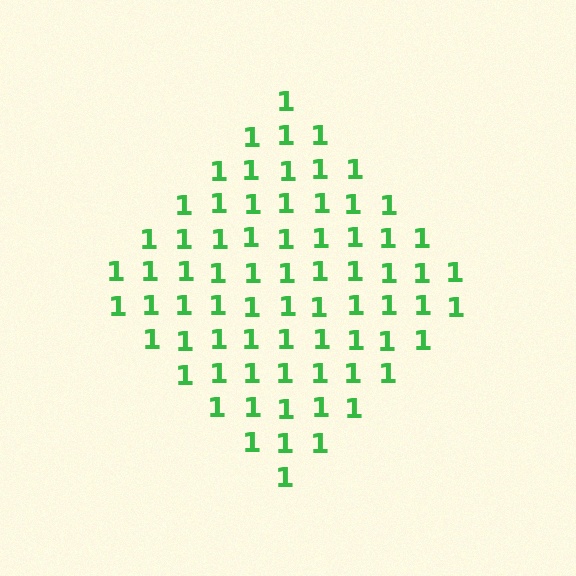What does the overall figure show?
The overall figure shows a diamond.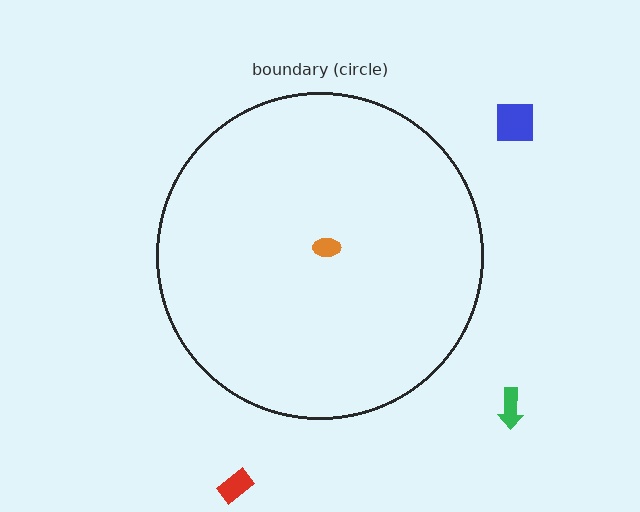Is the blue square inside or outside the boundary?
Outside.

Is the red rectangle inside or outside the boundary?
Outside.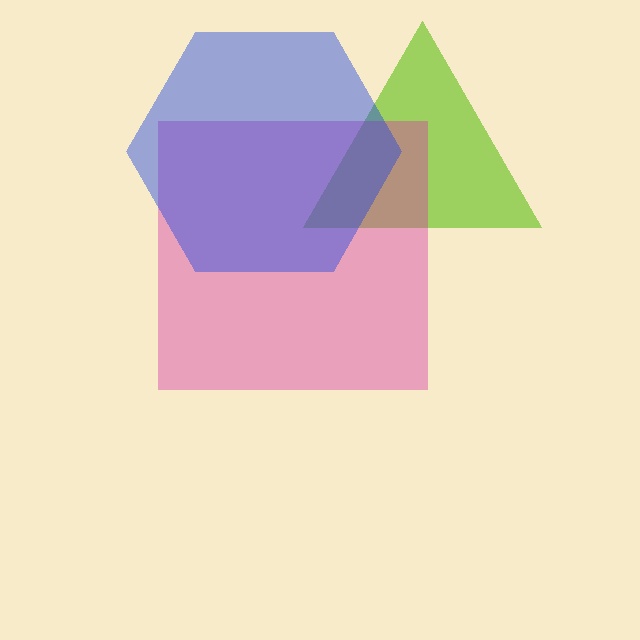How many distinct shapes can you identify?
There are 3 distinct shapes: a lime triangle, a magenta square, a blue hexagon.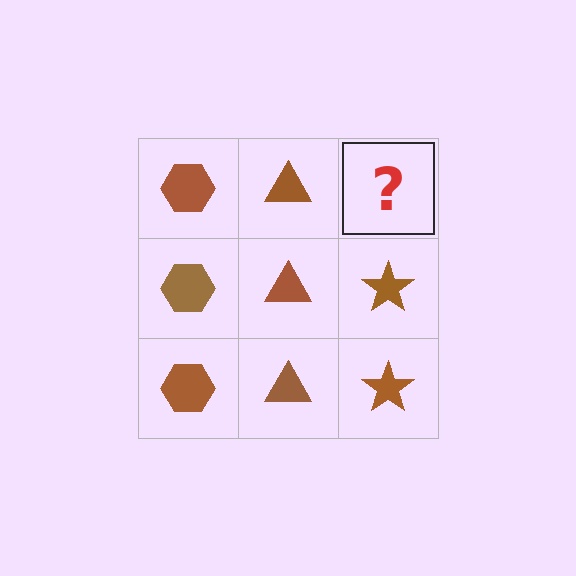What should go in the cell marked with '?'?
The missing cell should contain a brown star.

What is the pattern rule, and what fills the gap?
The rule is that each column has a consistent shape. The gap should be filled with a brown star.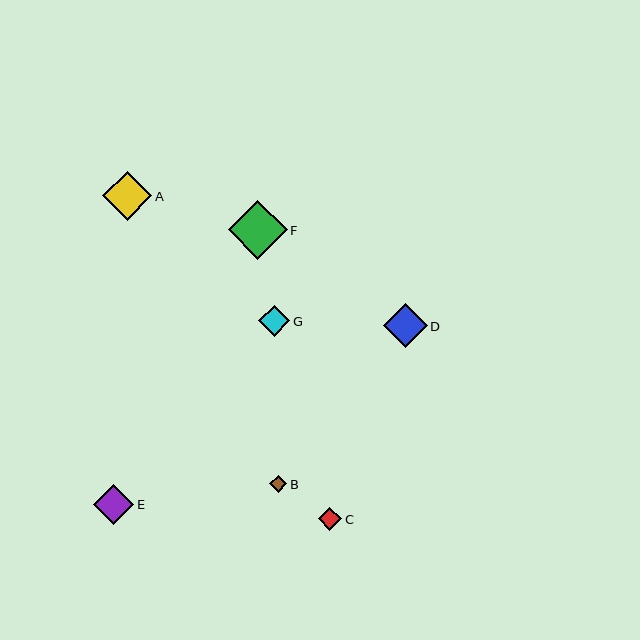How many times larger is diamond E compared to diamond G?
Diamond E is approximately 1.3 times the size of diamond G.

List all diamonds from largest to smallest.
From largest to smallest: F, A, D, E, G, C, B.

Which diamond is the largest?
Diamond F is the largest with a size of approximately 59 pixels.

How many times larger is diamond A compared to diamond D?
Diamond A is approximately 1.1 times the size of diamond D.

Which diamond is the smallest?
Diamond B is the smallest with a size of approximately 17 pixels.